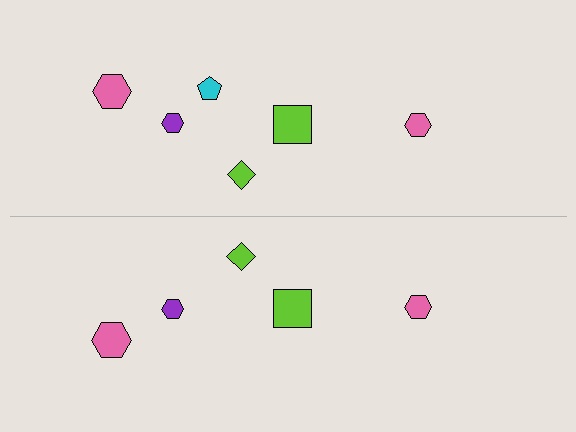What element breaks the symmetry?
A cyan pentagon is missing from the bottom side.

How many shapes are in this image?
There are 11 shapes in this image.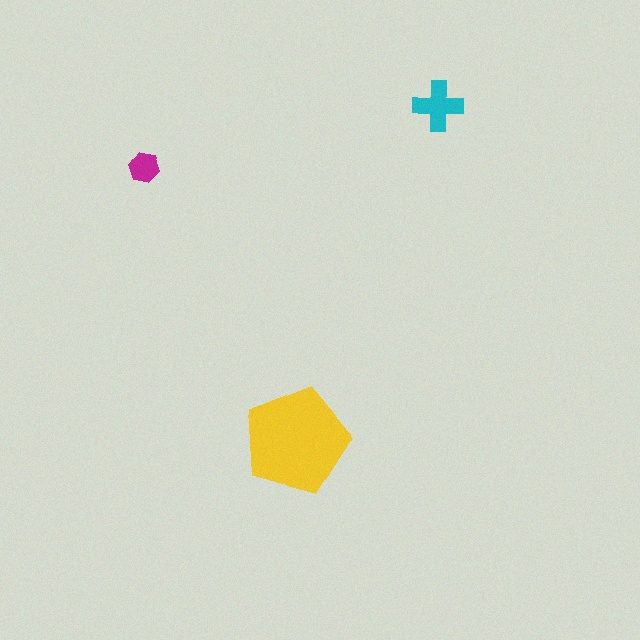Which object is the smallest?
The magenta hexagon.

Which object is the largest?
The yellow pentagon.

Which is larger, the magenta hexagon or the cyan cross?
The cyan cross.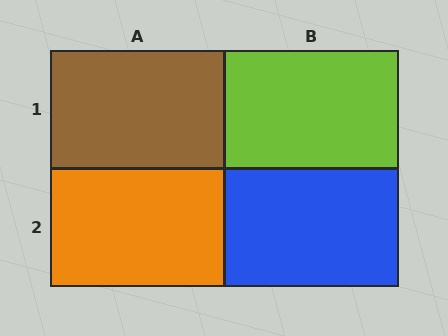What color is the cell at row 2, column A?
Orange.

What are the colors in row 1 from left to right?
Brown, lime.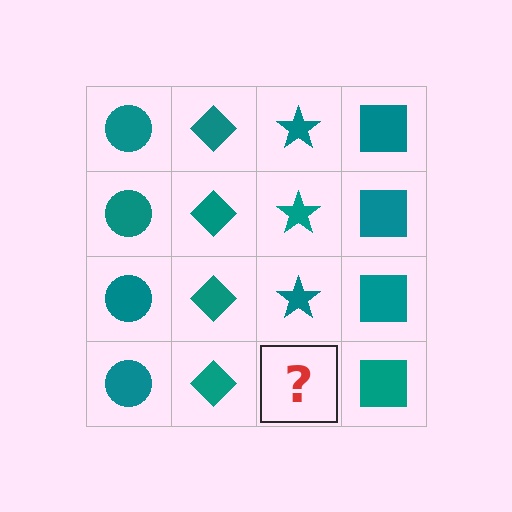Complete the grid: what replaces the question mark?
The question mark should be replaced with a teal star.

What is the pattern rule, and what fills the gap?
The rule is that each column has a consistent shape. The gap should be filled with a teal star.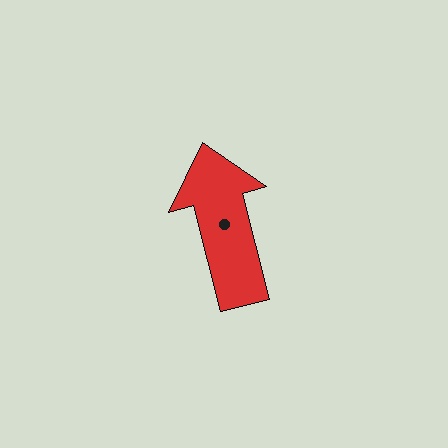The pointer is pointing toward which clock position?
Roughly 12 o'clock.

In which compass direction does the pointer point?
North.